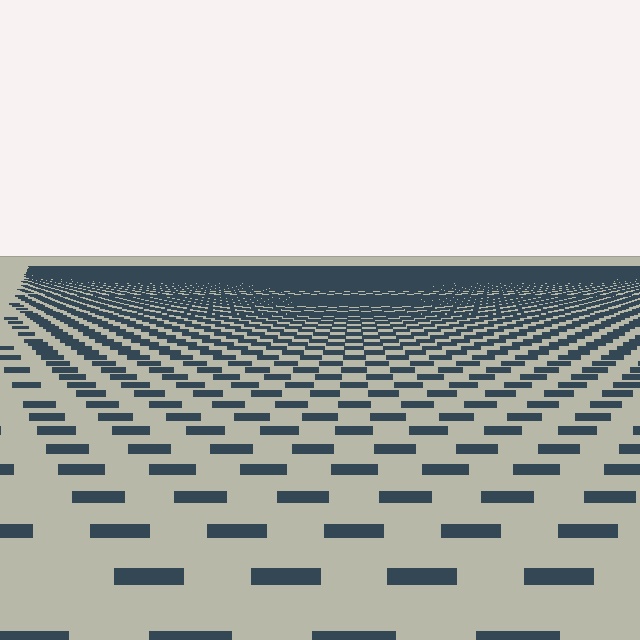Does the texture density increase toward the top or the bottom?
Density increases toward the top.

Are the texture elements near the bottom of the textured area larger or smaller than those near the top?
Larger. Near the bottom, elements are closer to the viewer and appear at a bigger on-screen size.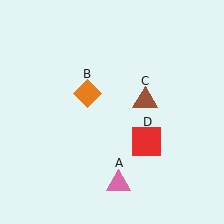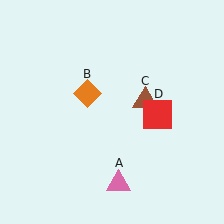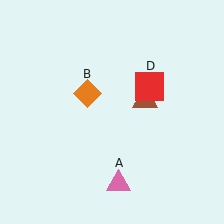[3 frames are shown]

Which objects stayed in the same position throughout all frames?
Pink triangle (object A) and orange diamond (object B) and brown triangle (object C) remained stationary.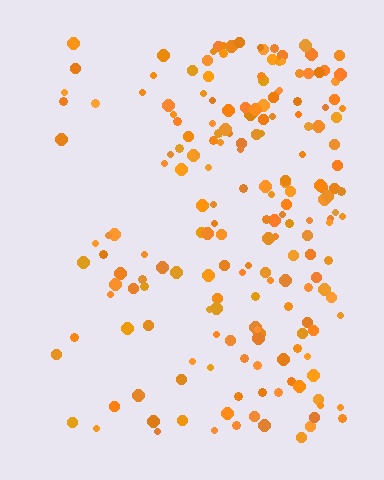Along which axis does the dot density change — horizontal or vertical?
Horizontal.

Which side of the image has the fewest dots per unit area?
The left.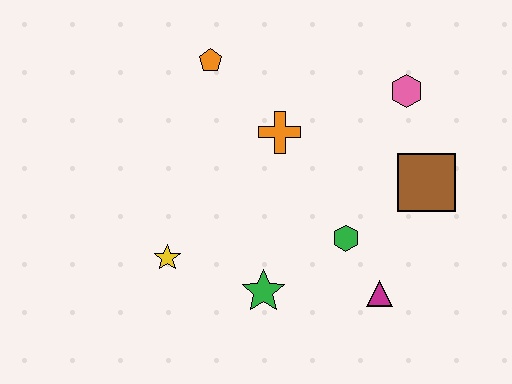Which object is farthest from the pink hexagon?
The yellow star is farthest from the pink hexagon.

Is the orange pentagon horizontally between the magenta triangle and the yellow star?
Yes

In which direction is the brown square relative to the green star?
The brown square is to the right of the green star.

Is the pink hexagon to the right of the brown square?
No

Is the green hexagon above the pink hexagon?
No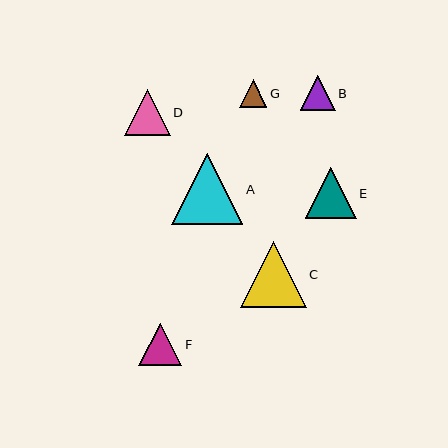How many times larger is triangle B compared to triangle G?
Triangle B is approximately 1.3 times the size of triangle G.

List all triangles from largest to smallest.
From largest to smallest: A, C, E, D, F, B, G.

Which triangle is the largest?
Triangle A is the largest with a size of approximately 71 pixels.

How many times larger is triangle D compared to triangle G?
Triangle D is approximately 1.7 times the size of triangle G.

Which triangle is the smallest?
Triangle G is the smallest with a size of approximately 27 pixels.